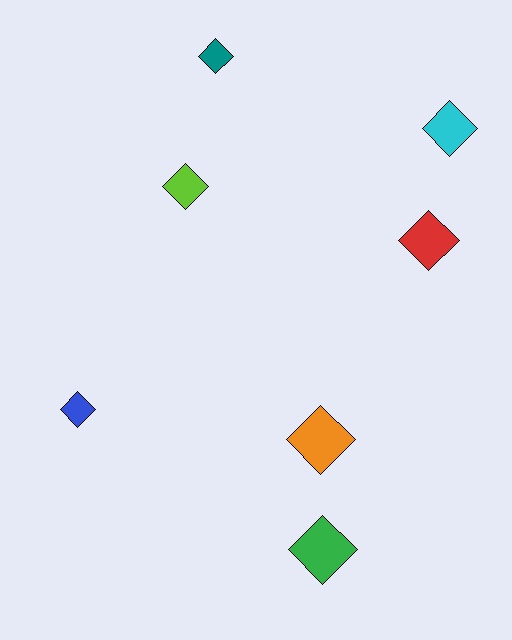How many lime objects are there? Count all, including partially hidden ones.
There is 1 lime object.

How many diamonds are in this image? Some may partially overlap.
There are 7 diamonds.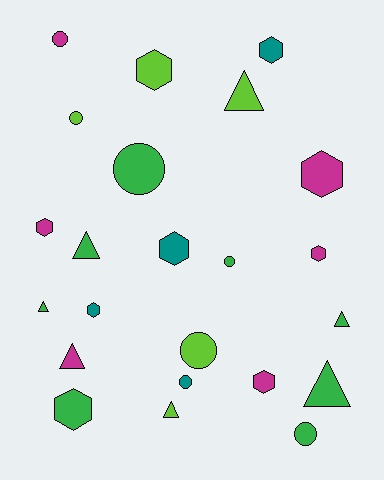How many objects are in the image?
There are 23 objects.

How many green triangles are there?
There are 4 green triangles.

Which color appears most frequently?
Green, with 8 objects.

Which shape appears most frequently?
Hexagon, with 9 objects.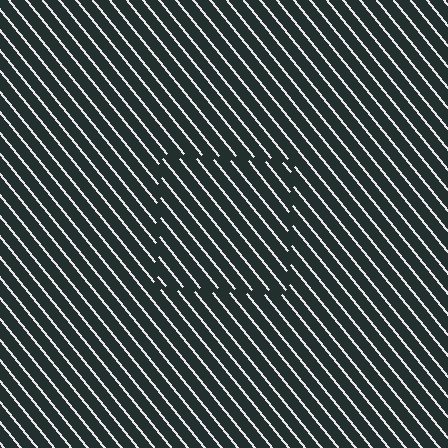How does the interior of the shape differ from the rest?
The interior of the shape contains the same grating, shifted by half a period — the contour is defined by the phase discontinuity where line-ends from the inner and outer gratings abut.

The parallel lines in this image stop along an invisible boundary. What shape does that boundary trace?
An illusory square. The interior of the shape contains the same grating, shifted by half a period — the contour is defined by the phase discontinuity where line-ends from the inner and outer gratings abut.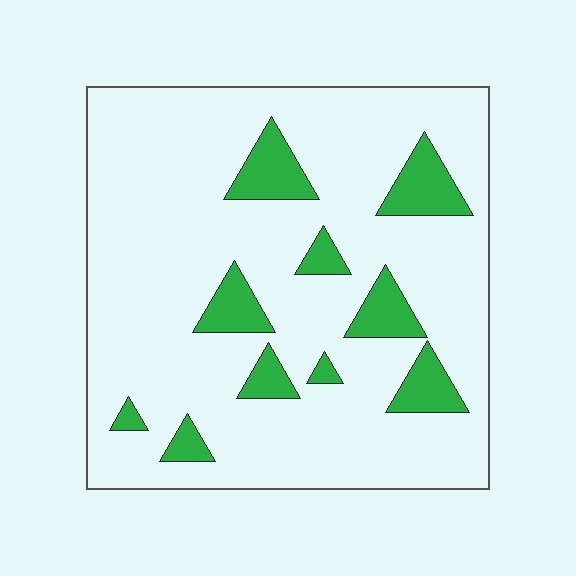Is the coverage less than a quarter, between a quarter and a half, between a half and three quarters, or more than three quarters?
Less than a quarter.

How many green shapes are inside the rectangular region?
10.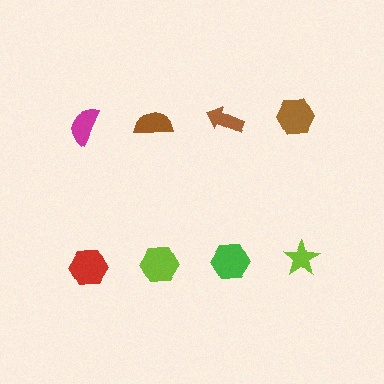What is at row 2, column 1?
A red hexagon.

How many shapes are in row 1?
4 shapes.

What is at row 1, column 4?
A brown hexagon.